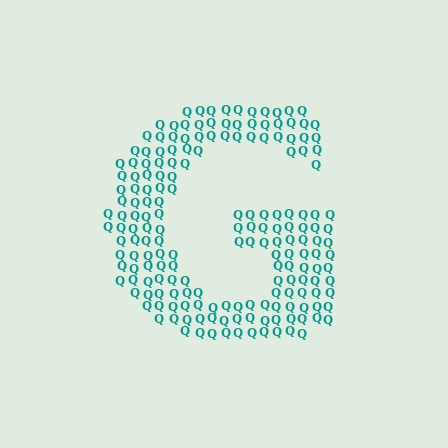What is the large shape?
The large shape is the letter G.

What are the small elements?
The small elements are letter Q's.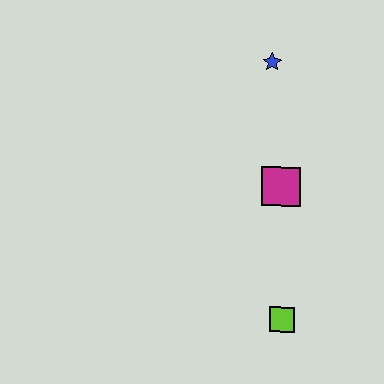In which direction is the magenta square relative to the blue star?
The magenta square is below the blue star.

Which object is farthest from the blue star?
The lime square is farthest from the blue star.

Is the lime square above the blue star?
No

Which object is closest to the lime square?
The magenta square is closest to the lime square.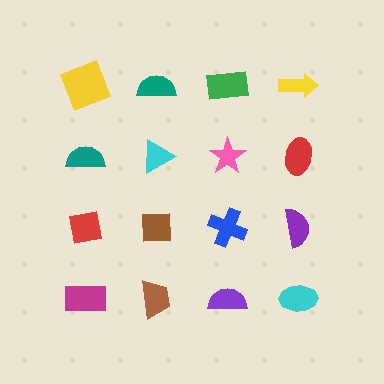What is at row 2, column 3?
A pink star.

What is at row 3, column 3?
A blue cross.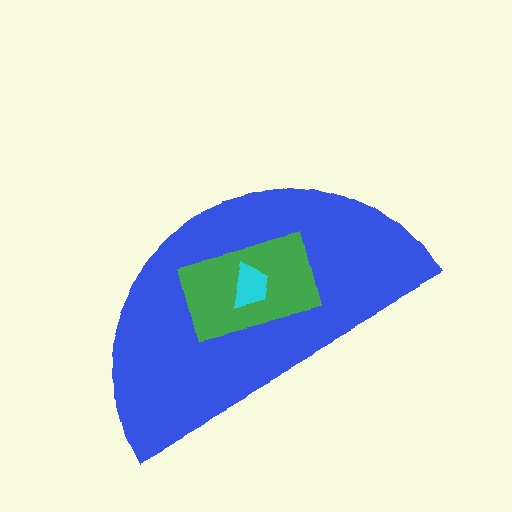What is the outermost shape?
The blue semicircle.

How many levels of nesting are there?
3.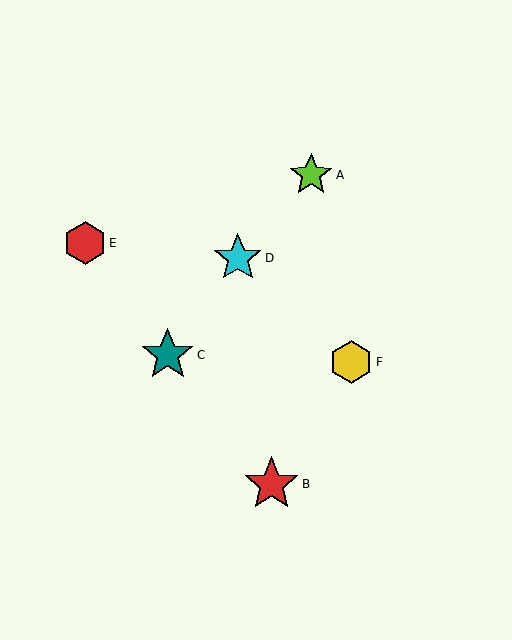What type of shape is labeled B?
Shape B is a red star.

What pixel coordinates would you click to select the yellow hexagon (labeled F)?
Click at (351, 362) to select the yellow hexagon F.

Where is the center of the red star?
The center of the red star is at (272, 484).